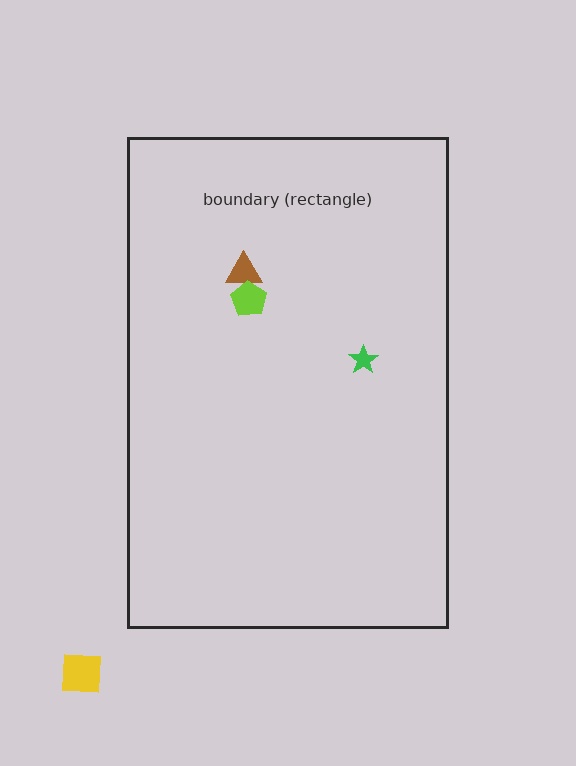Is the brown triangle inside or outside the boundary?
Inside.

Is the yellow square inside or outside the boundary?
Outside.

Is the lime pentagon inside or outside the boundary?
Inside.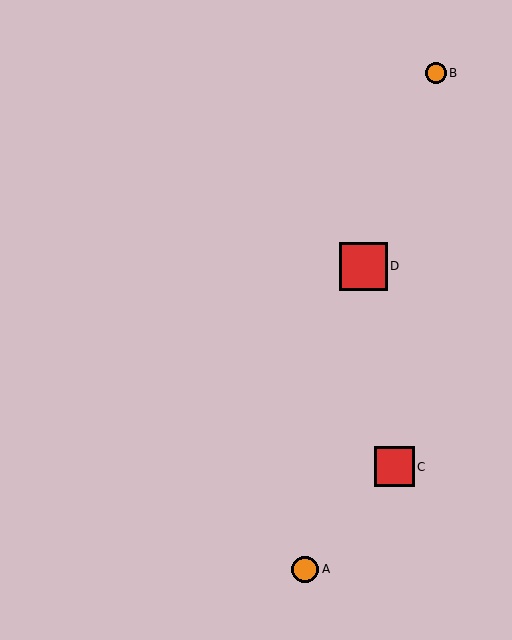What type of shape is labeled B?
Shape B is an orange circle.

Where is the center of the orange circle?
The center of the orange circle is at (436, 73).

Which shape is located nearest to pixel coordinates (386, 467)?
The red square (labeled C) at (394, 467) is nearest to that location.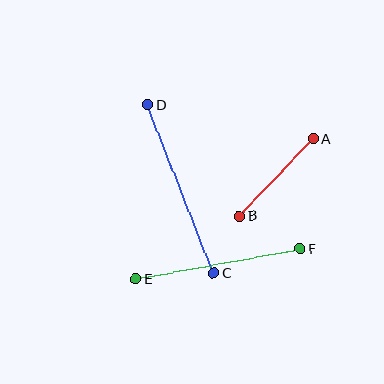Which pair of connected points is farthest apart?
Points C and D are farthest apart.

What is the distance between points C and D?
The distance is approximately 181 pixels.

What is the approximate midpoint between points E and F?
The midpoint is at approximately (218, 264) pixels.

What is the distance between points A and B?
The distance is approximately 107 pixels.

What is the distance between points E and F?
The distance is approximately 167 pixels.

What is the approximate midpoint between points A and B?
The midpoint is at approximately (276, 177) pixels.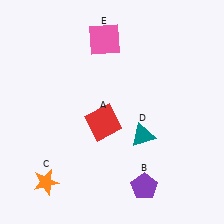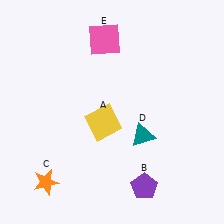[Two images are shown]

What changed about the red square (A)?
In Image 1, A is red. In Image 2, it changed to yellow.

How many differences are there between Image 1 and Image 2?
There is 1 difference between the two images.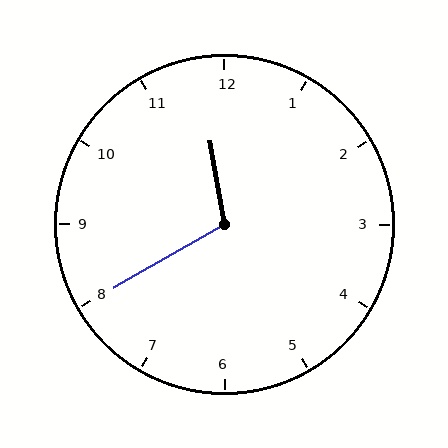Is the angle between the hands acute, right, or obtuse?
It is obtuse.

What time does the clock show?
11:40.